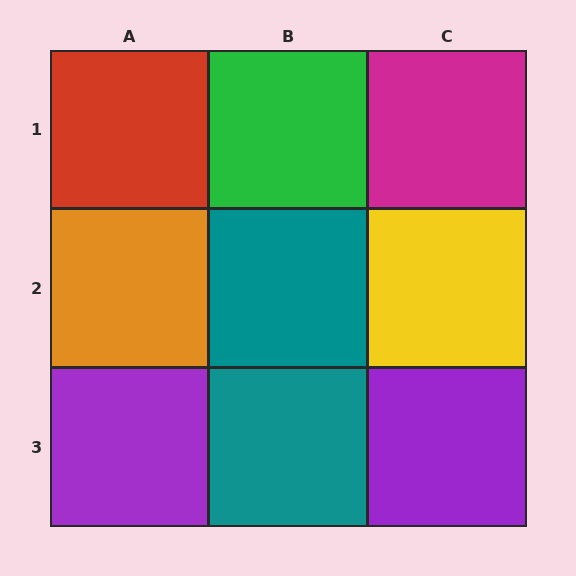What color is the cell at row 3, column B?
Teal.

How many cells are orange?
1 cell is orange.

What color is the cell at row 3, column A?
Purple.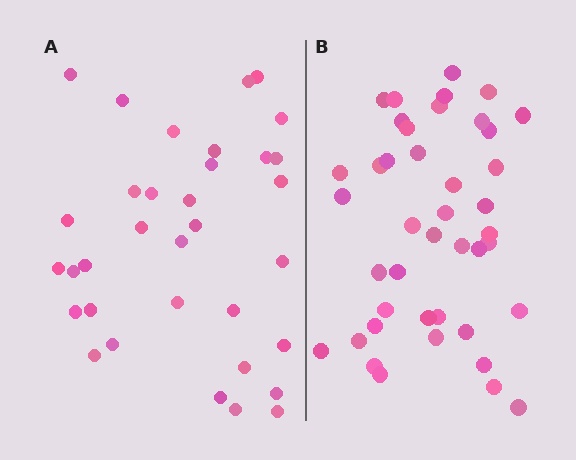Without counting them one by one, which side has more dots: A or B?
Region B (the right region) has more dots.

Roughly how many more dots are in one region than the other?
Region B has roughly 8 or so more dots than region A.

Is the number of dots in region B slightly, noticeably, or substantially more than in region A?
Region B has only slightly more — the two regions are fairly close. The ratio is roughly 1.2 to 1.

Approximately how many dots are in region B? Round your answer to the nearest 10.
About 40 dots. (The exact count is 42, which rounds to 40.)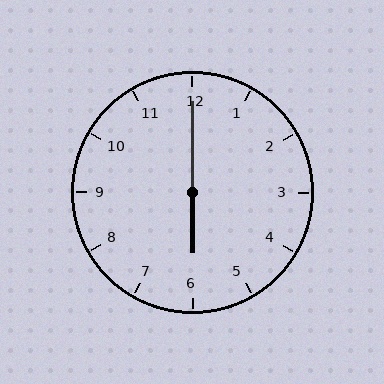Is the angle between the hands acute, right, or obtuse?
It is obtuse.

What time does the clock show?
6:00.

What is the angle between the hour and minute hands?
Approximately 180 degrees.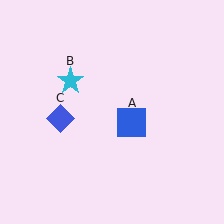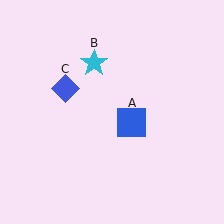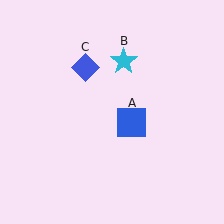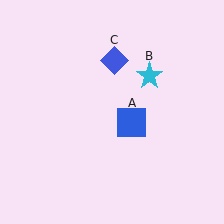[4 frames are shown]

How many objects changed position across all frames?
2 objects changed position: cyan star (object B), blue diamond (object C).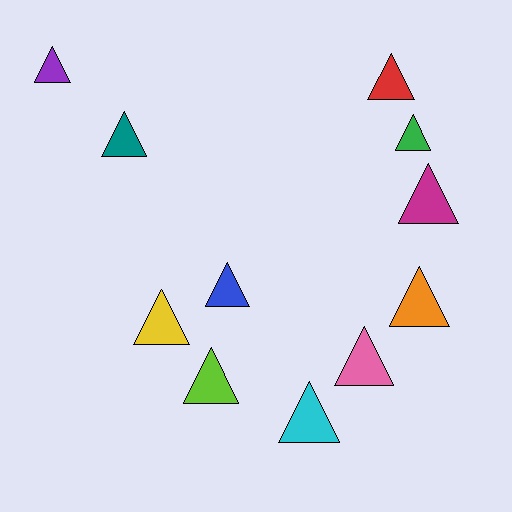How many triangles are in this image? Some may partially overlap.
There are 11 triangles.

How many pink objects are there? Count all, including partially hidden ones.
There is 1 pink object.